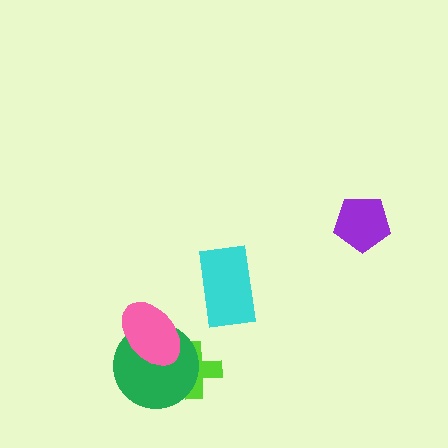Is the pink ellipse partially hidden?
No, no other shape covers it.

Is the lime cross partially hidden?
Yes, it is partially covered by another shape.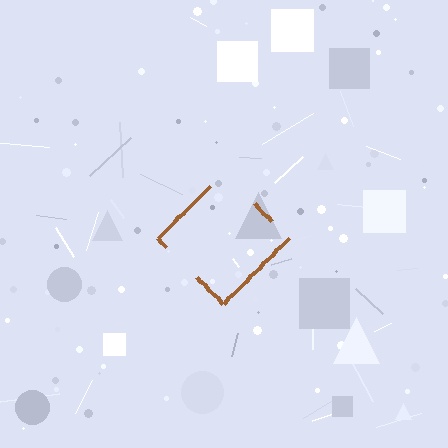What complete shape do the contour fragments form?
The contour fragments form a diamond.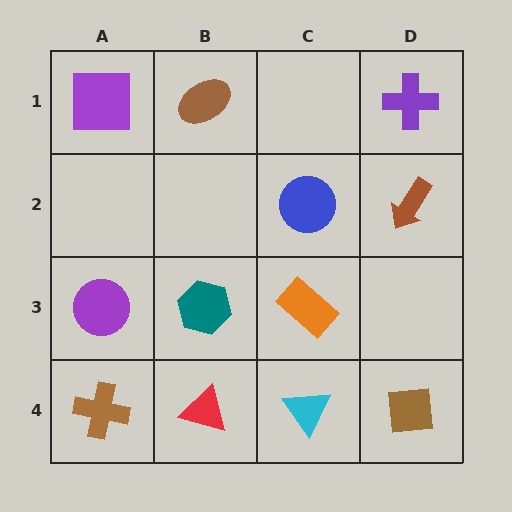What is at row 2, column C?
A blue circle.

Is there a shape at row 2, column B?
No, that cell is empty.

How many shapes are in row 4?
4 shapes.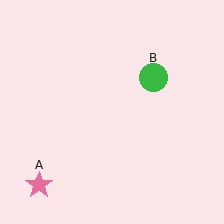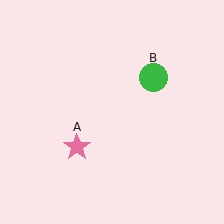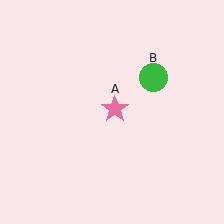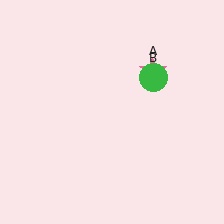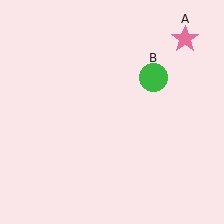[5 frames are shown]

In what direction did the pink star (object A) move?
The pink star (object A) moved up and to the right.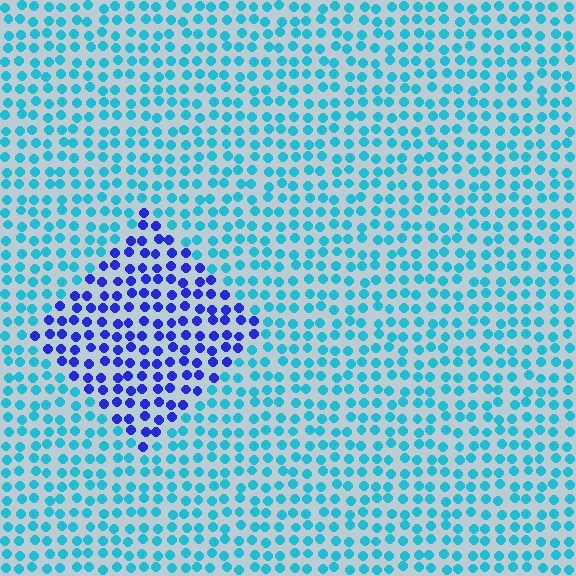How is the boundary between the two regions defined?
The boundary is defined purely by a slight shift in hue (about 50 degrees). Spacing, size, and orientation are identical on both sides.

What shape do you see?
I see a diamond.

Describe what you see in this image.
The image is filled with small cyan elements in a uniform arrangement. A diamond-shaped region is visible where the elements are tinted to a slightly different hue, forming a subtle color boundary.